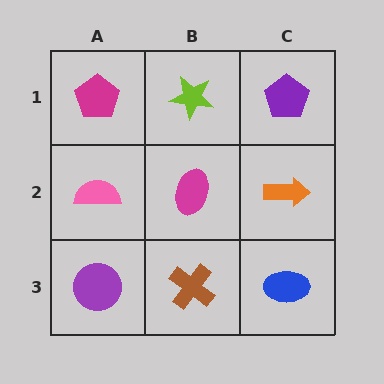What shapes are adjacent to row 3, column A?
A pink semicircle (row 2, column A), a brown cross (row 3, column B).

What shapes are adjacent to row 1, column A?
A pink semicircle (row 2, column A), a lime star (row 1, column B).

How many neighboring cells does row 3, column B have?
3.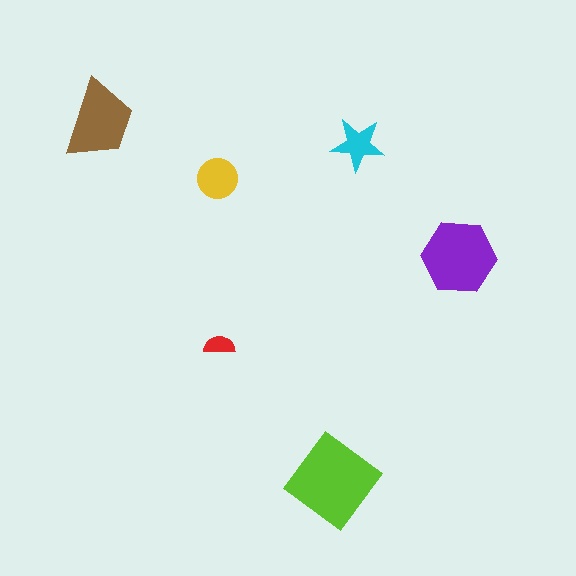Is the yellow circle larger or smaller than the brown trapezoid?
Smaller.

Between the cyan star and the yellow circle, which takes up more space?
The yellow circle.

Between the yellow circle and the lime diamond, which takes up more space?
The lime diamond.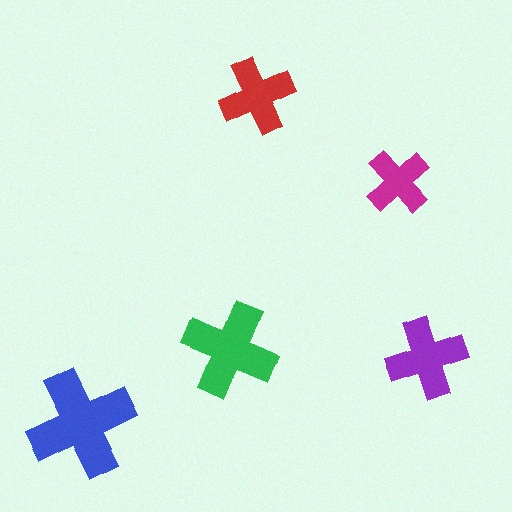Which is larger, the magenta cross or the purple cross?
The purple one.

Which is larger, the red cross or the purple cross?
The purple one.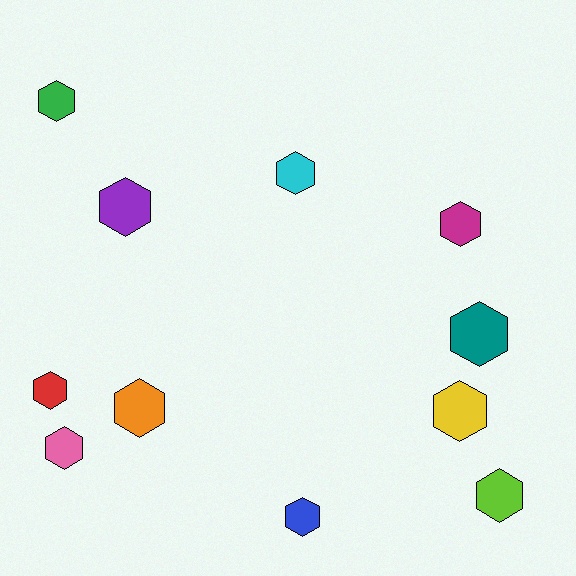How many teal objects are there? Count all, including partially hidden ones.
There is 1 teal object.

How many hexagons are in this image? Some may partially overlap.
There are 11 hexagons.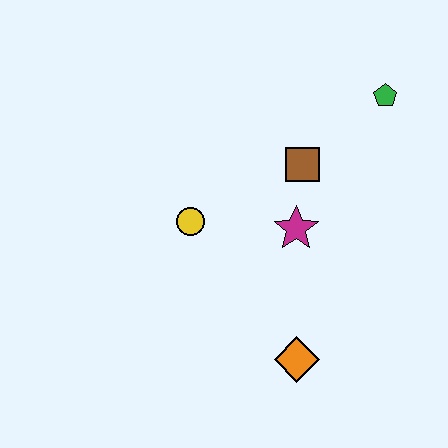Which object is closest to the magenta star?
The brown square is closest to the magenta star.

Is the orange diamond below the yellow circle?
Yes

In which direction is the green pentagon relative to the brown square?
The green pentagon is to the right of the brown square.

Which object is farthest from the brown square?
The orange diamond is farthest from the brown square.